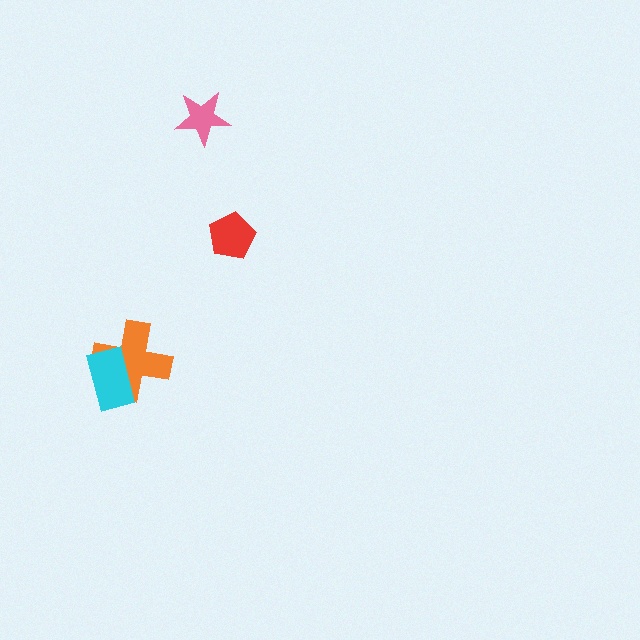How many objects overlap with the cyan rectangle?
1 object overlaps with the cyan rectangle.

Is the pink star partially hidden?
No, no other shape covers it.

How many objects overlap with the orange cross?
1 object overlaps with the orange cross.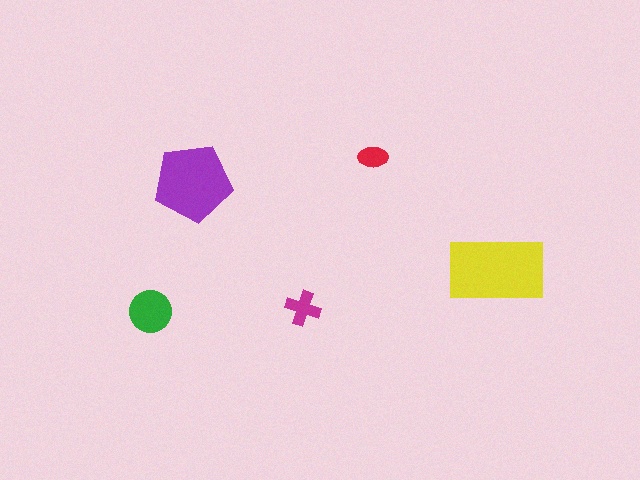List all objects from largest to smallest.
The yellow rectangle, the purple pentagon, the green circle, the magenta cross, the red ellipse.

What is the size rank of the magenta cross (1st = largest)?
4th.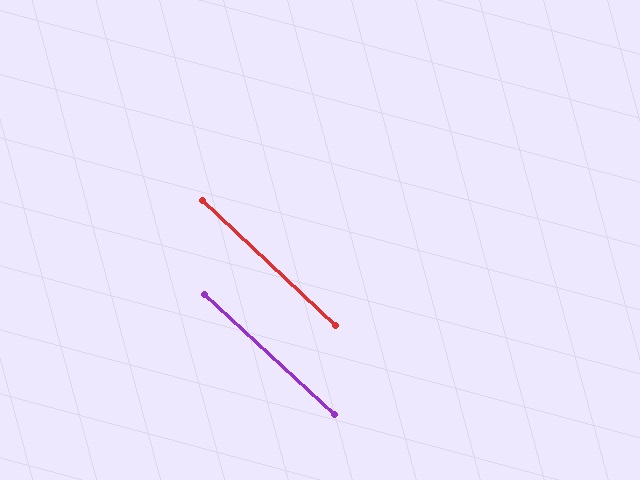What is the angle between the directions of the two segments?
Approximately 0 degrees.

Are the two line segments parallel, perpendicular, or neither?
Parallel — their directions differ by only 0.4°.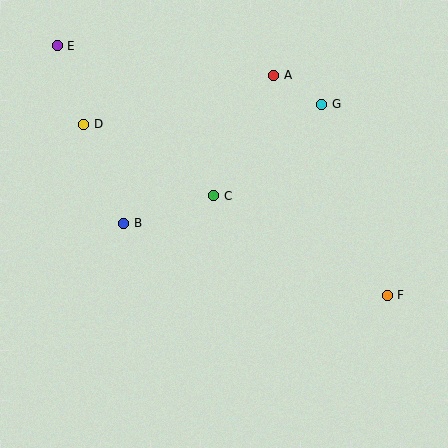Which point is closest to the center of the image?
Point C at (214, 196) is closest to the center.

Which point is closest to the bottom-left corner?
Point B is closest to the bottom-left corner.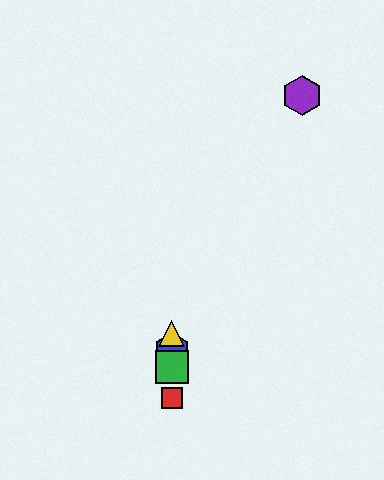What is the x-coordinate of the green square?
The green square is at x≈172.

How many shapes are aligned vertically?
4 shapes (the red square, the blue hexagon, the green square, the yellow triangle) are aligned vertically.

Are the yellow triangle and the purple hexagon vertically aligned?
No, the yellow triangle is at x≈172 and the purple hexagon is at x≈302.